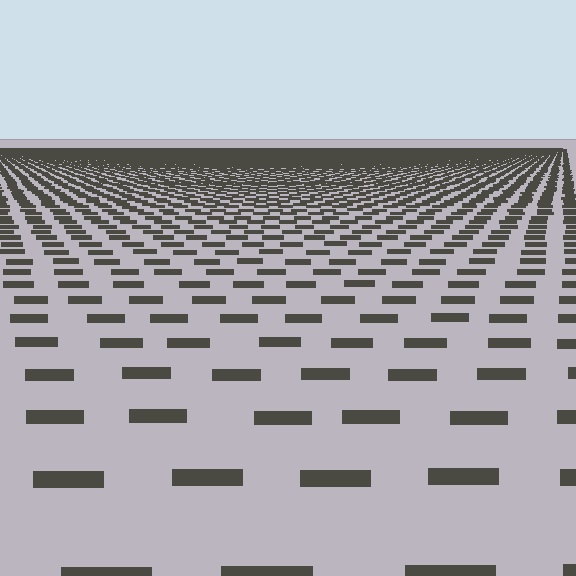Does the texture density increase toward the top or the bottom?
Density increases toward the top.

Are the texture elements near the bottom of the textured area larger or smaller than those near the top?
Larger. Near the bottom, elements are closer to the viewer and appear at a bigger on-screen size.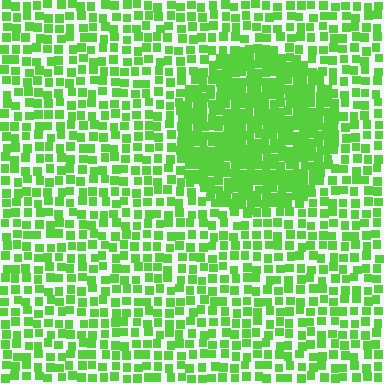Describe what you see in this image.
The image contains small lime elements arranged at two different densities. A circle-shaped region is visible where the elements are more densely packed than the surrounding area.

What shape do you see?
I see a circle.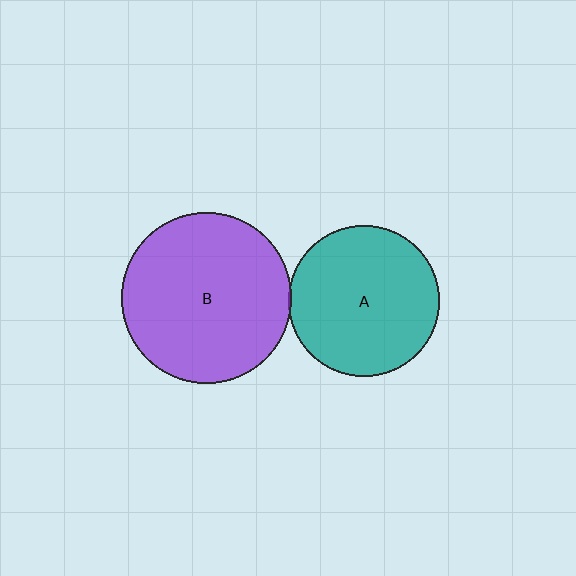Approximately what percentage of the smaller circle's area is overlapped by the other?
Approximately 5%.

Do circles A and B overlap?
Yes.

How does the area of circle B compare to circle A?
Approximately 1.3 times.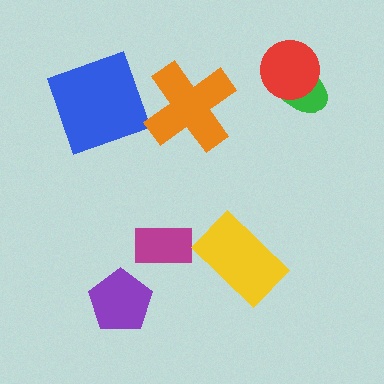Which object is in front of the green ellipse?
The red circle is in front of the green ellipse.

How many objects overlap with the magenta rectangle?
0 objects overlap with the magenta rectangle.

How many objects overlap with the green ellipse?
1 object overlaps with the green ellipse.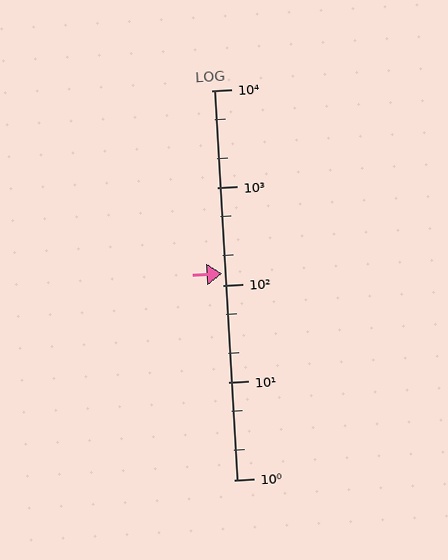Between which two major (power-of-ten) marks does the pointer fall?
The pointer is between 100 and 1000.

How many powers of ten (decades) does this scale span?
The scale spans 4 decades, from 1 to 10000.